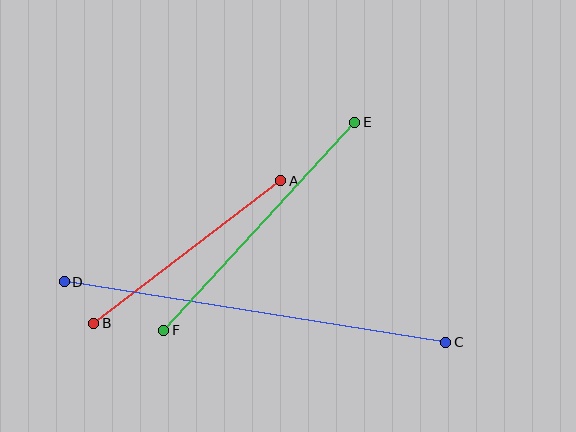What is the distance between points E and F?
The distance is approximately 283 pixels.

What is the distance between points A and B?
The distance is approximately 235 pixels.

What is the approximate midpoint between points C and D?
The midpoint is at approximately (255, 312) pixels.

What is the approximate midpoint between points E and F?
The midpoint is at approximately (259, 226) pixels.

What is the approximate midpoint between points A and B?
The midpoint is at approximately (187, 252) pixels.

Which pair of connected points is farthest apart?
Points C and D are farthest apart.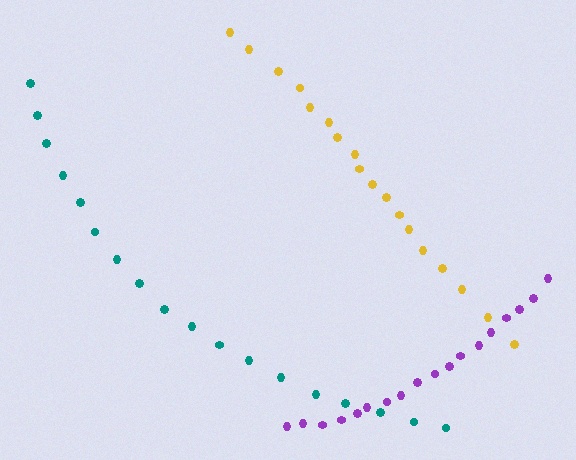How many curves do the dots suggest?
There are 3 distinct paths.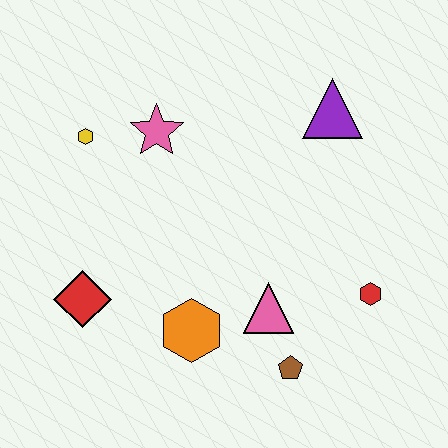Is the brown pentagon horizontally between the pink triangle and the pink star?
No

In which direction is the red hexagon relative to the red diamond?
The red hexagon is to the right of the red diamond.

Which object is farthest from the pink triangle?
The yellow hexagon is farthest from the pink triangle.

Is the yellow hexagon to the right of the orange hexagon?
No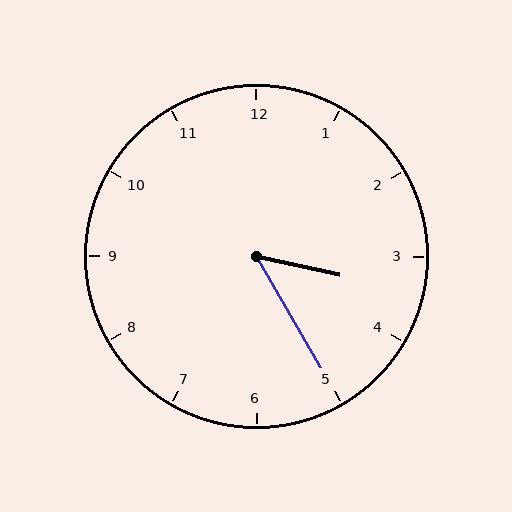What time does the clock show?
3:25.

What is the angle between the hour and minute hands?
Approximately 48 degrees.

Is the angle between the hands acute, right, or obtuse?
It is acute.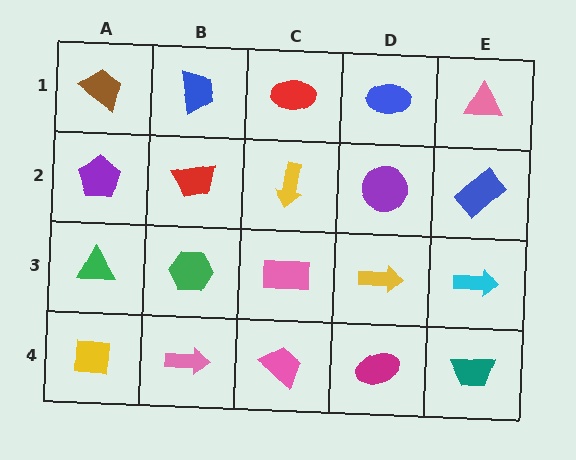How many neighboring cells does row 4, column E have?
2.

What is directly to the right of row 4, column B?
A pink trapezoid.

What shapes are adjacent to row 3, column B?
A red trapezoid (row 2, column B), a pink arrow (row 4, column B), a green triangle (row 3, column A), a pink rectangle (row 3, column C).